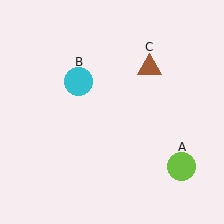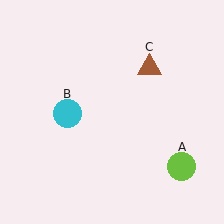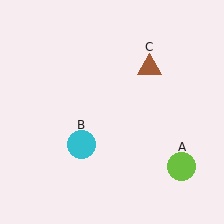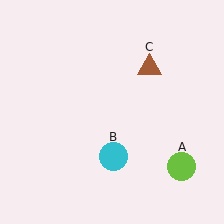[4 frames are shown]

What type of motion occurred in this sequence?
The cyan circle (object B) rotated counterclockwise around the center of the scene.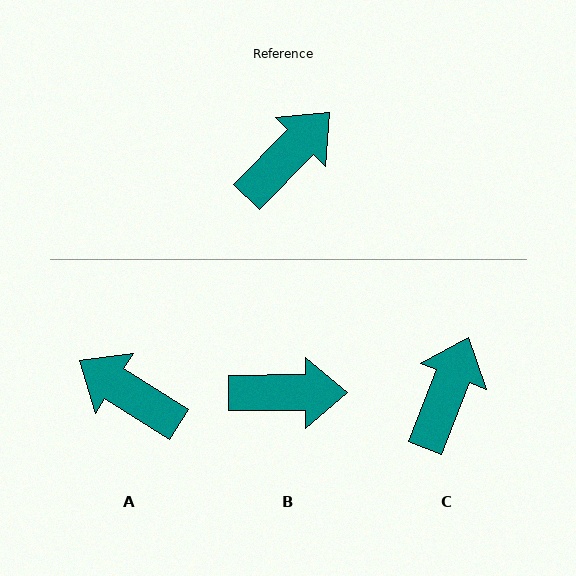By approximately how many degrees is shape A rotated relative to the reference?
Approximately 102 degrees counter-clockwise.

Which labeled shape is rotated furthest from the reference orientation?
A, about 102 degrees away.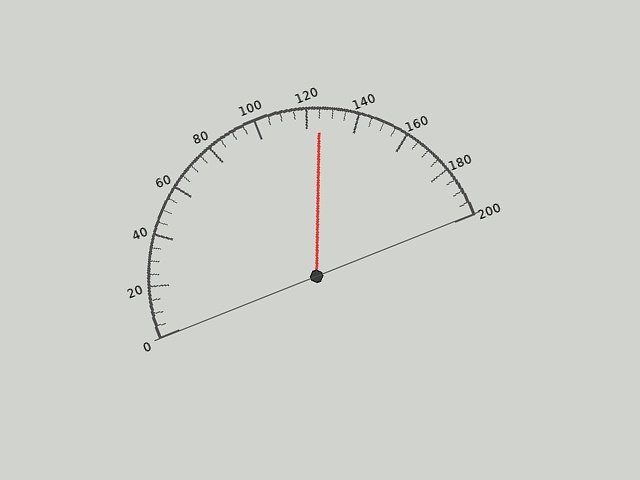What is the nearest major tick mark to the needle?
The nearest major tick mark is 120.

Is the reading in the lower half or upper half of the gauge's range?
The reading is in the upper half of the range (0 to 200).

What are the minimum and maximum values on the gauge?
The gauge ranges from 0 to 200.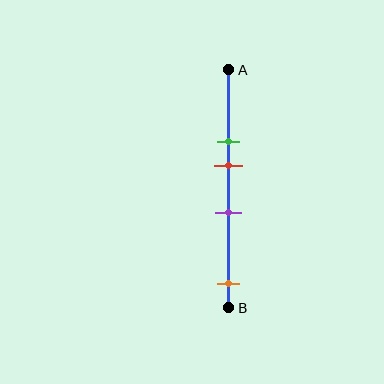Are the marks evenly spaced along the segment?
No, the marks are not evenly spaced.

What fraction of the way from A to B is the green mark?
The green mark is approximately 30% (0.3) of the way from A to B.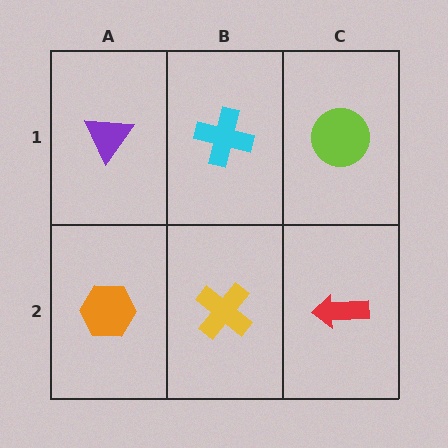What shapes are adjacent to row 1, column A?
An orange hexagon (row 2, column A), a cyan cross (row 1, column B).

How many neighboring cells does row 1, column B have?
3.